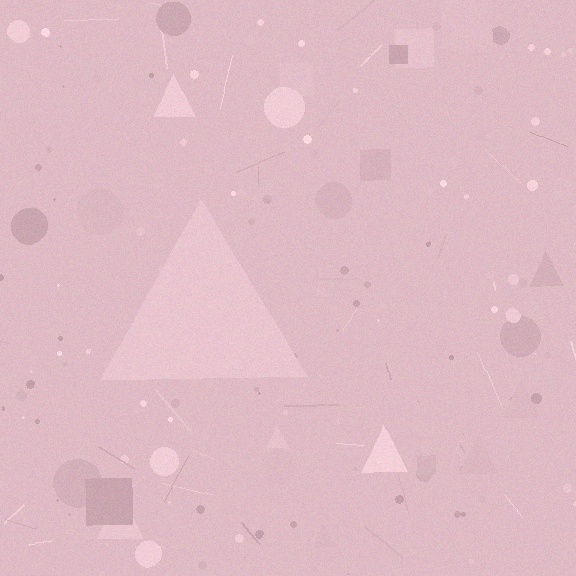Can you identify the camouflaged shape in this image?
The camouflaged shape is a triangle.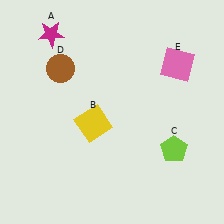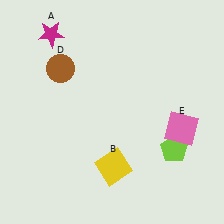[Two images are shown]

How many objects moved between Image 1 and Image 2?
2 objects moved between the two images.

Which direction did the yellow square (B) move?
The yellow square (B) moved down.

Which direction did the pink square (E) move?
The pink square (E) moved down.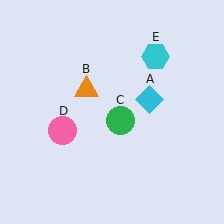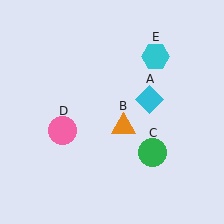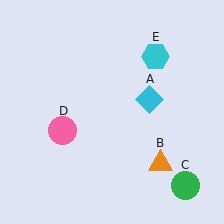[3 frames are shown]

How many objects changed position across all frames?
2 objects changed position: orange triangle (object B), green circle (object C).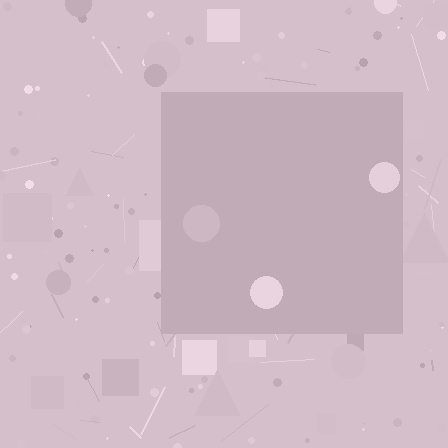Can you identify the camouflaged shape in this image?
The camouflaged shape is a square.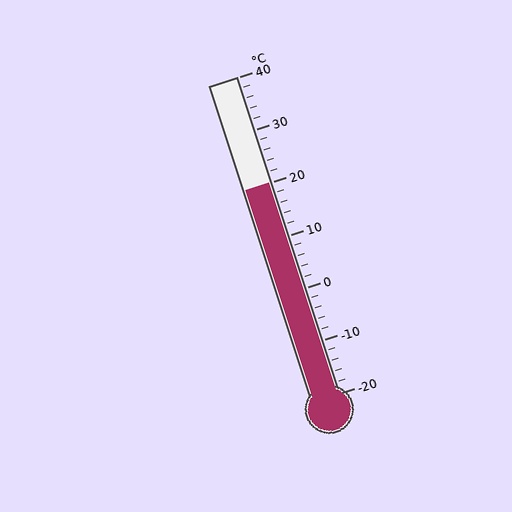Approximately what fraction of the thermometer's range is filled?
The thermometer is filled to approximately 65% of its range.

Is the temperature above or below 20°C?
The temperature is at 20°C.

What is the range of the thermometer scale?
The thermometer scale ranges from -20°C to 40°C.